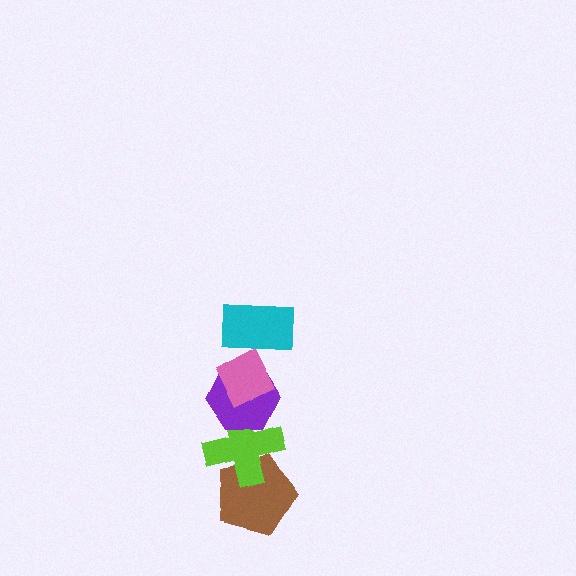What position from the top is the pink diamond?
The pink diamond is 2nd from the top.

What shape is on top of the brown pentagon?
The lime cross is on top of the brown pentagon.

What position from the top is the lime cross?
The lime cross is 4th from the top.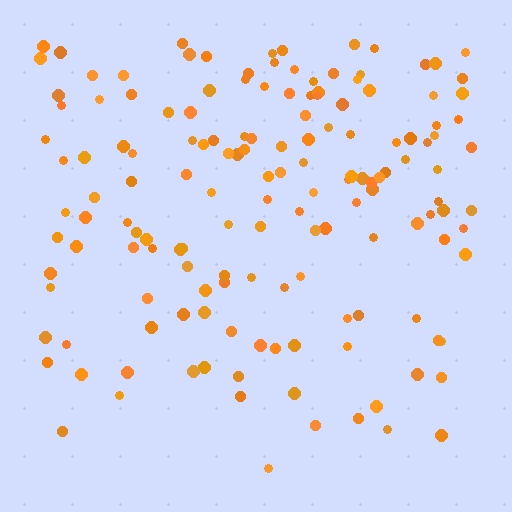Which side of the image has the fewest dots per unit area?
The bottom.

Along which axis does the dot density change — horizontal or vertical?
Vertical.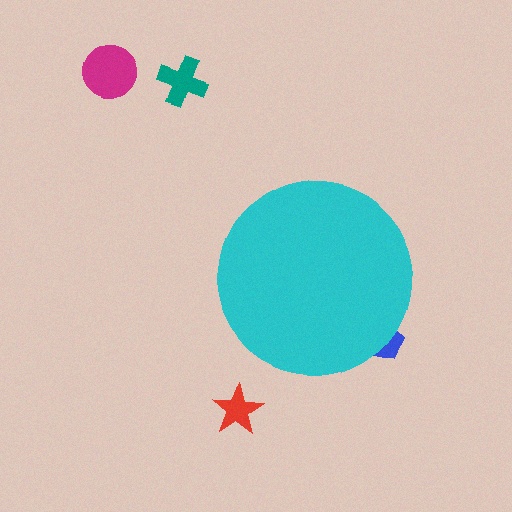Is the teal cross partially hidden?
No, the teal cross is fully visible.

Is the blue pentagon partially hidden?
Yes, the blue pentagon is partially hidden behind the cyan circle.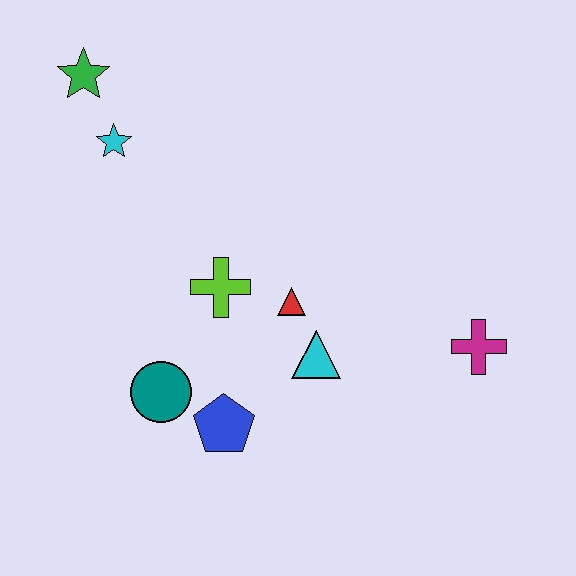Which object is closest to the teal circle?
The blue pentagon is closest to the teal circle.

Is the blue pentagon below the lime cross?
Yes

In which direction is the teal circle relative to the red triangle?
The teal circle is to the left of the red triangle.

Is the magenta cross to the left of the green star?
No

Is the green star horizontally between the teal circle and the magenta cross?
No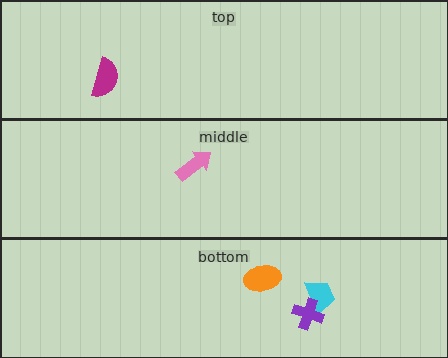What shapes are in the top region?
The magenta semicircle.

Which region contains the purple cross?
The bottom region.